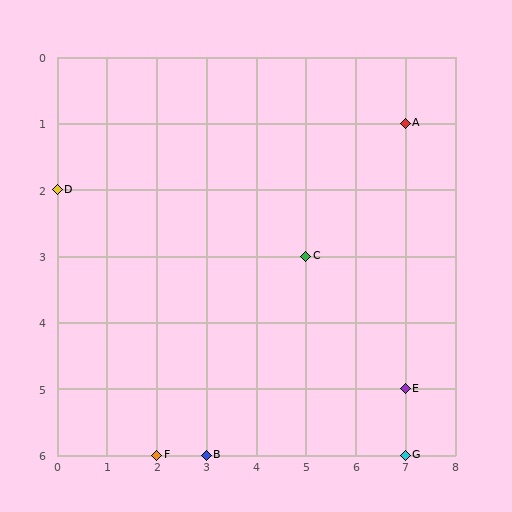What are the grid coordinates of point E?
Point E is at grid coordinates (7, 5).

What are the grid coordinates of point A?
Point A is at grid coordinates (7, 1).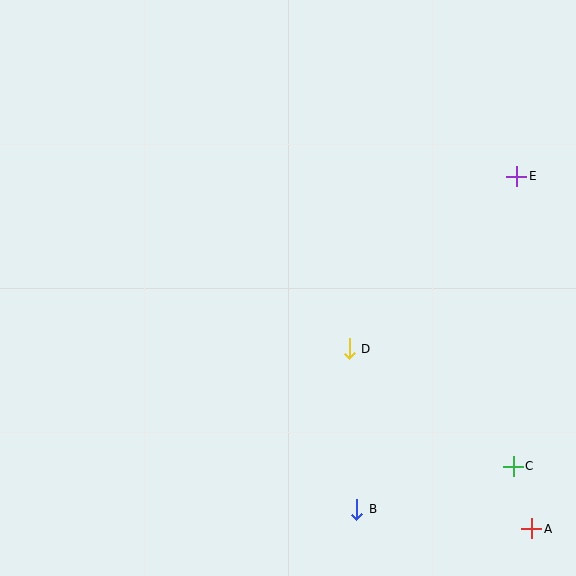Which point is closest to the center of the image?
Point D at (349, 349) is closest to the center.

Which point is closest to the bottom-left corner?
Point B is closest to the bottom-left corner.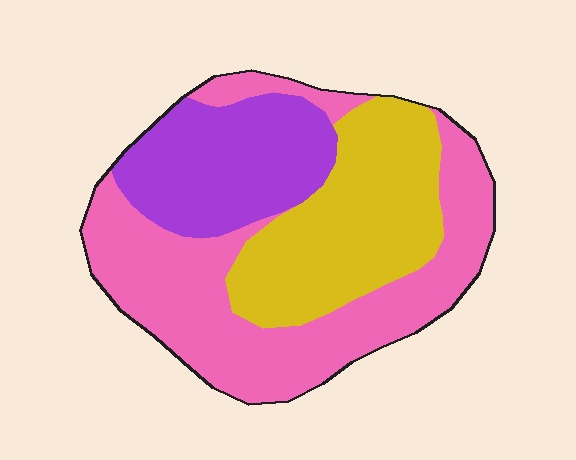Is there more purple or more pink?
Pink.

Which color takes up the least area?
Purple, at roughly 25%.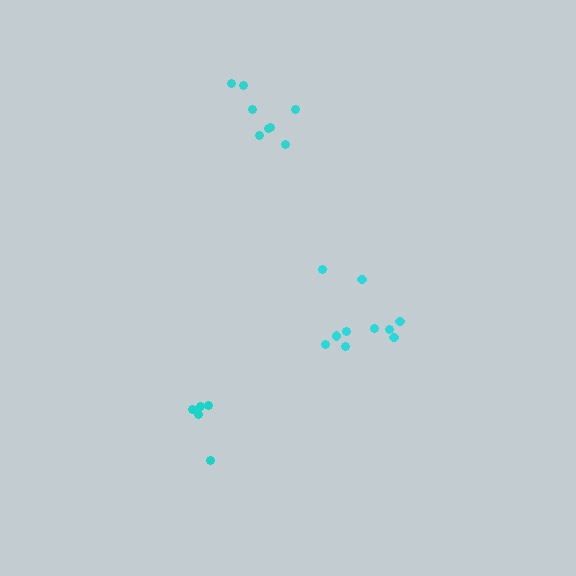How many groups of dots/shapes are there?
There are 3 groups.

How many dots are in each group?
Group 1: 5 dots, Group 2: 10 dots, Group 3: 8 dots (23 total).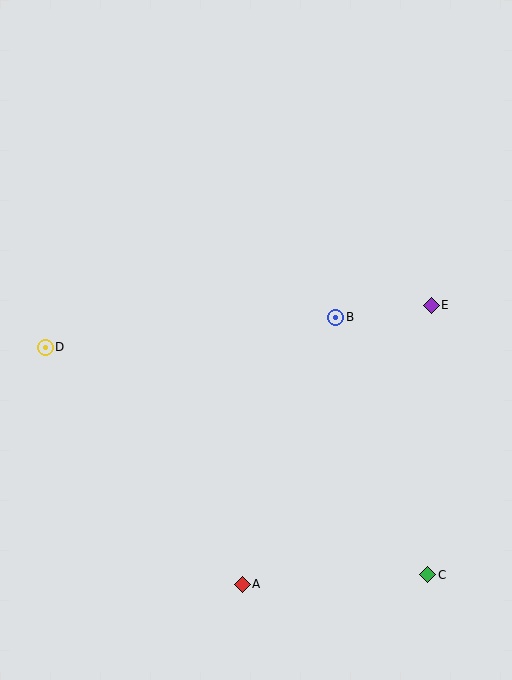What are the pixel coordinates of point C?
Point C is at (428, 575).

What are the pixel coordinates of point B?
Point B is at (336, 317).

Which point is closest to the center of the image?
Point B at (336, 317) is closest to the center.